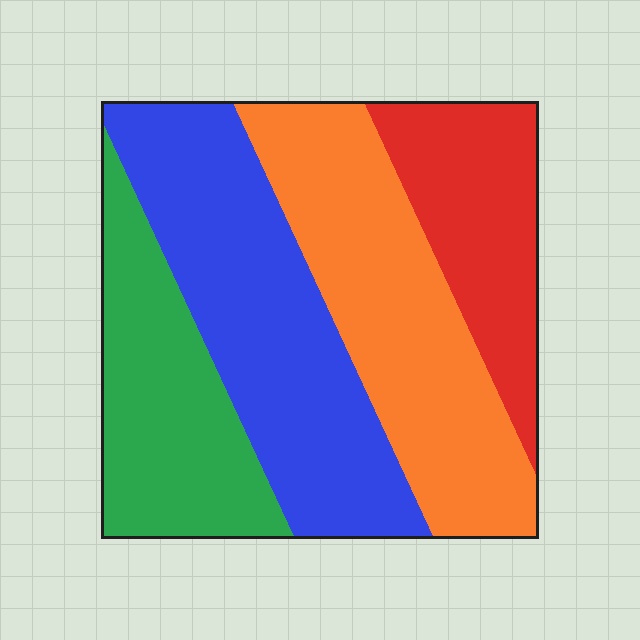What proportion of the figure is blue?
Blue takes up between a quarter and a half of the figure.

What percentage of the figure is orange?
Orange covers around 30% of the figure.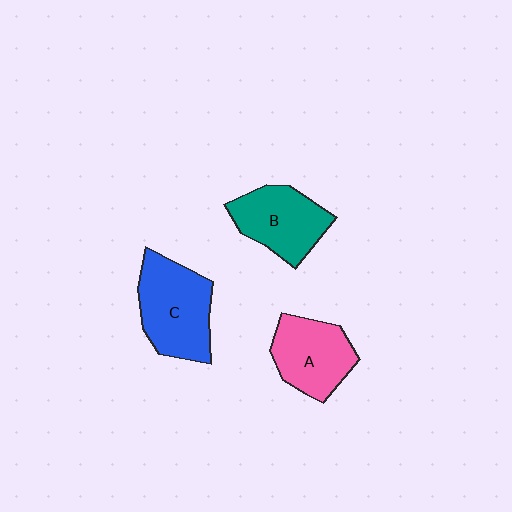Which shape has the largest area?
Shape C (blue).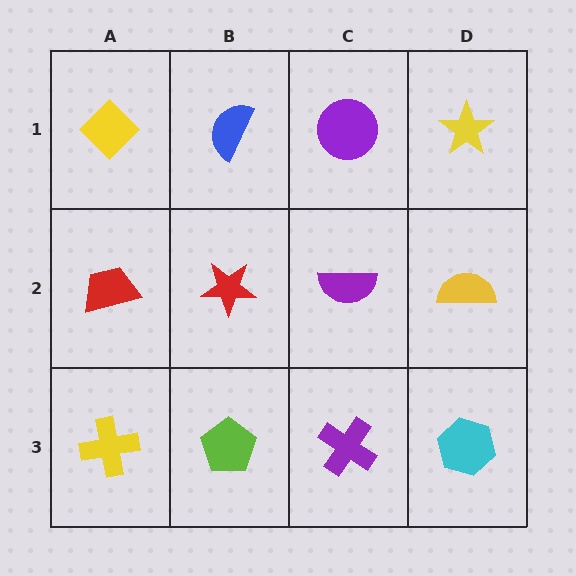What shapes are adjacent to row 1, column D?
A yellow semicircle (row 2, column D), a purple circle (row 1, column C).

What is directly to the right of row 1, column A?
A blue semicircle.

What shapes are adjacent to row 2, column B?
A blue semicircle (row 1, column B), a lime pentagon (row 3, column B), a red trapezoid (row 2, column A), a purple semicircle (row 2, column C).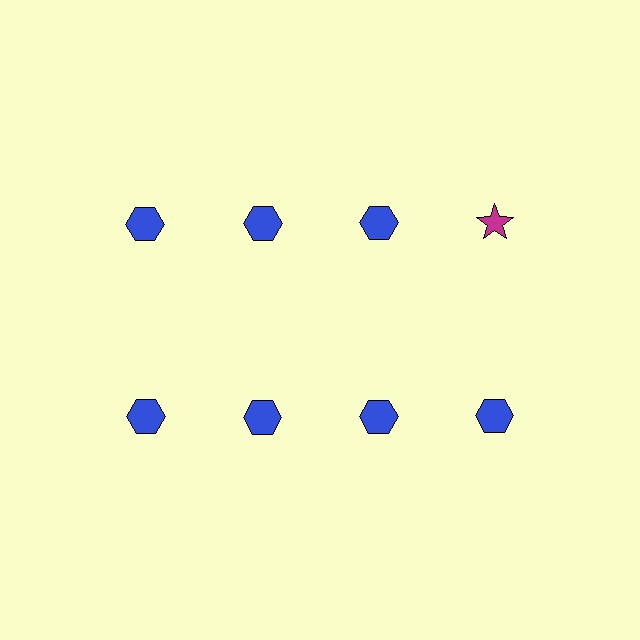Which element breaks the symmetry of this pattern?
The magenta star in the top row, second from right column breaks the symmetry. All other shapes are blue hexagons.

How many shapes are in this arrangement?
There are 8 shapes arranged in a grid pattern.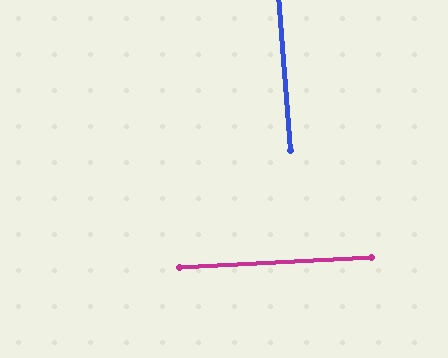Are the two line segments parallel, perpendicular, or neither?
Perpendicular — they meet at approximately 89°.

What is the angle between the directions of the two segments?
Approximately 89 degrees.